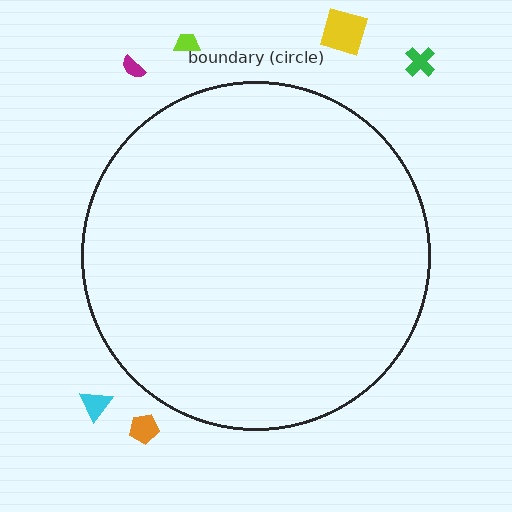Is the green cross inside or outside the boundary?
Outside.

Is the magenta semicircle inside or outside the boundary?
Outside.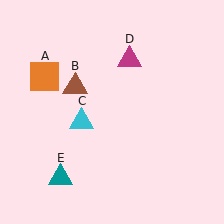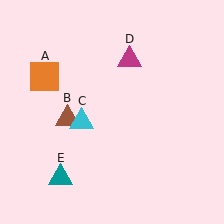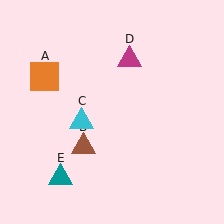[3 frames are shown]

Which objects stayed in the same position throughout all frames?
Orange square (object A) and cyan triangle (object C) and magenta triangle (object D) and teal triangle (object E) remained stationary.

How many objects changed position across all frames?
1 object changed position: brown triangle (object B).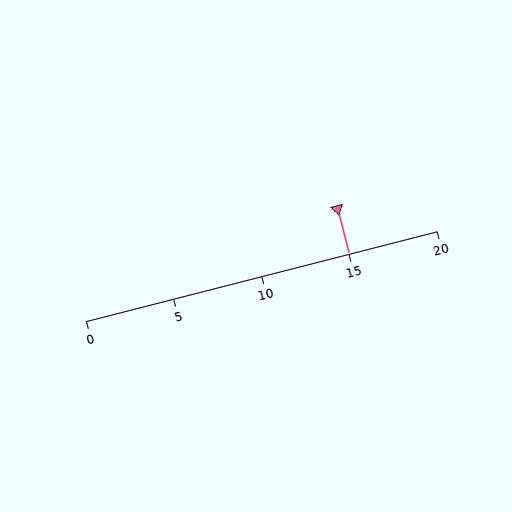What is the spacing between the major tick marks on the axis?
The major ticks are spaced 5 apart.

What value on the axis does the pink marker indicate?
The marker indicates approximately 15.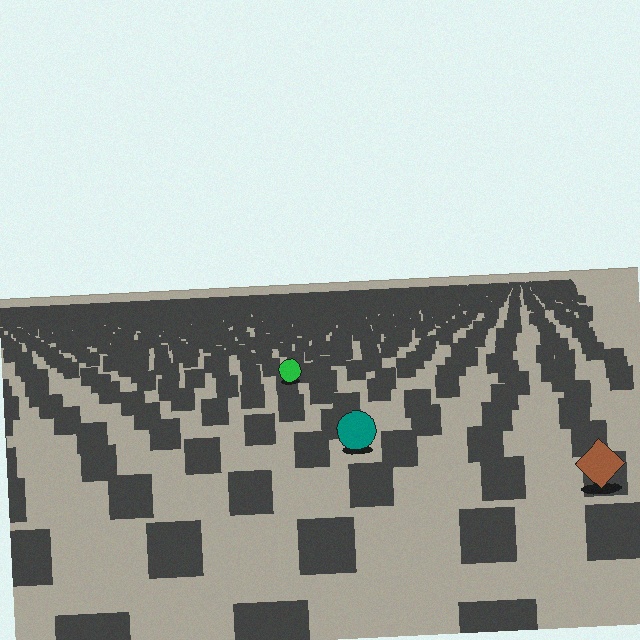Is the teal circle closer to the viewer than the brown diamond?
No. The brown diamond is closer — you can tell from the texture gradient: the ground texture is coarser near it.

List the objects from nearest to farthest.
From nearest to farthest: the brown diamond, the teal circle, the green circle.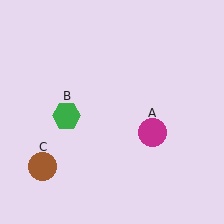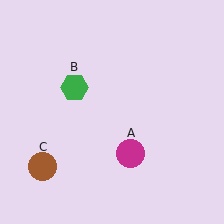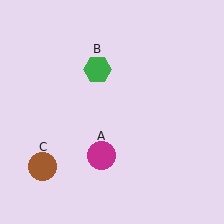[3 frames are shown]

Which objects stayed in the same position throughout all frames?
Brown circle (object C) remained stationary.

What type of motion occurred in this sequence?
The magenta circle (object A), green hexagon (object B) rotated clockwise around the center of the scene.